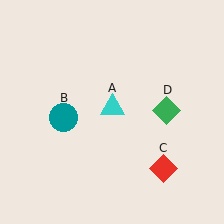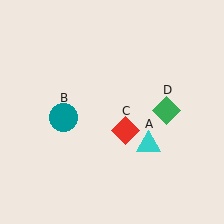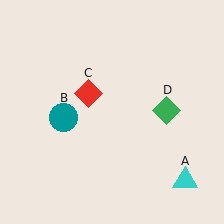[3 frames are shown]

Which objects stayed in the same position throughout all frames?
Teal circle (object B) and green diamond (object D) remained stationary.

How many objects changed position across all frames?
2 objects changed position: cyan triangle (object A), red diamond (object C).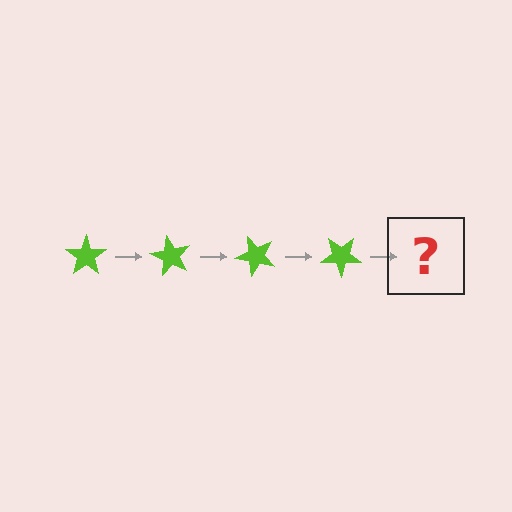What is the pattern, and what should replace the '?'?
The pattern is that the star rotates 60 degrees each step. The '?' should be a lime star rotated 240 degrees.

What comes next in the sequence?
The next element should be a lime star rotated 240 degrees.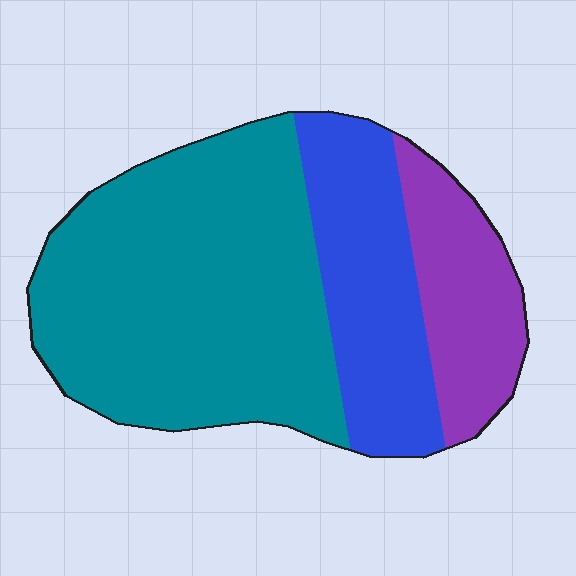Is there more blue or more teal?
Teal.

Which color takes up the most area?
Teal, at roughly 55%.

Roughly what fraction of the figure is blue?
Blue covers roughly 25% of the figure.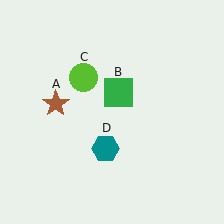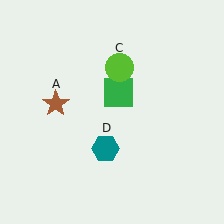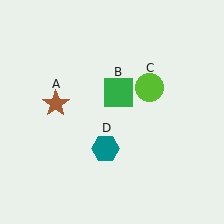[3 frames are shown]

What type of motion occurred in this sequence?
The lime circle (object C) rotated clockwise around the center of the scene.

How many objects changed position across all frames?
1 object changed position: lime circle (object C).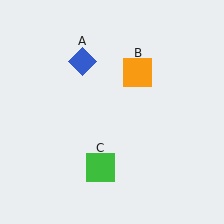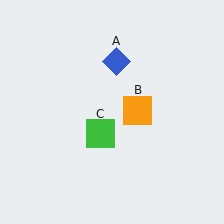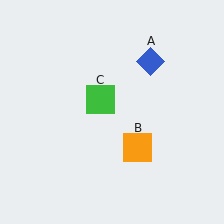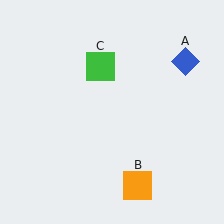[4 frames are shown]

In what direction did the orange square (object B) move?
The orange square (object B) moved down.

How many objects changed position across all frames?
3 objects changed position: blue diamond (object A), orange square (object B), green square (object C).